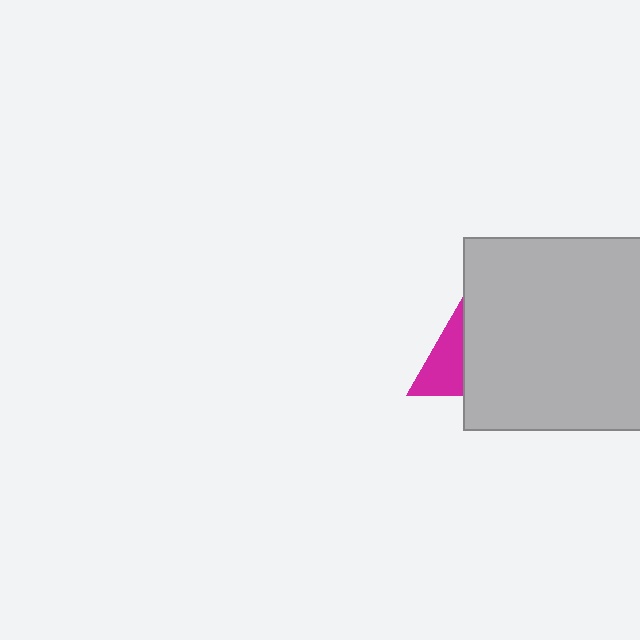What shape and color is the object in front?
The object in front is a light gray square.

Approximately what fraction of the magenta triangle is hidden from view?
Roughly 52% of the magenta triangle is hidden behind the light gray square.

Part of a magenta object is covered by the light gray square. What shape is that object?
It is a triangle.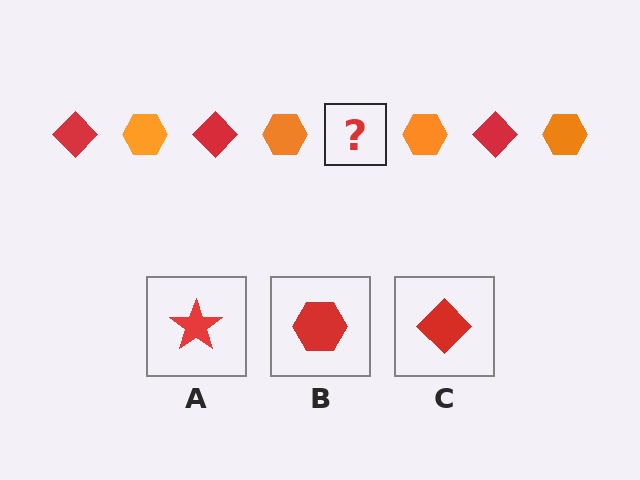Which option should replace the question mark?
Option C.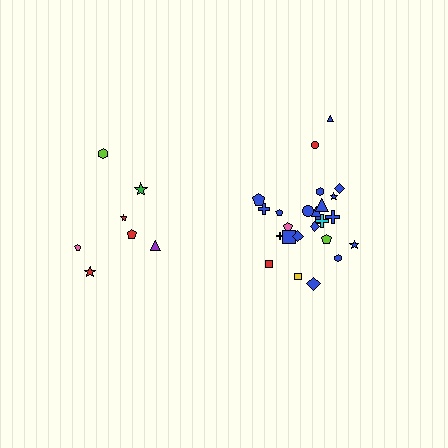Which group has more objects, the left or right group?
The right group.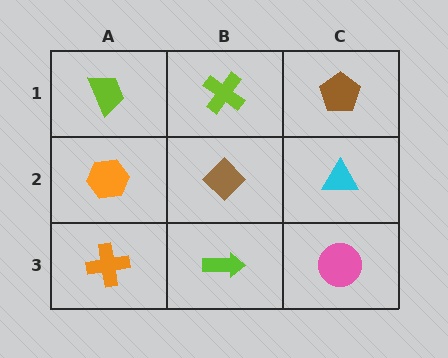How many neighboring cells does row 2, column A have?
3.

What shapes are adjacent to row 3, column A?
An orange hexagon (row 2, column A), a lime arrow (row 3, column B).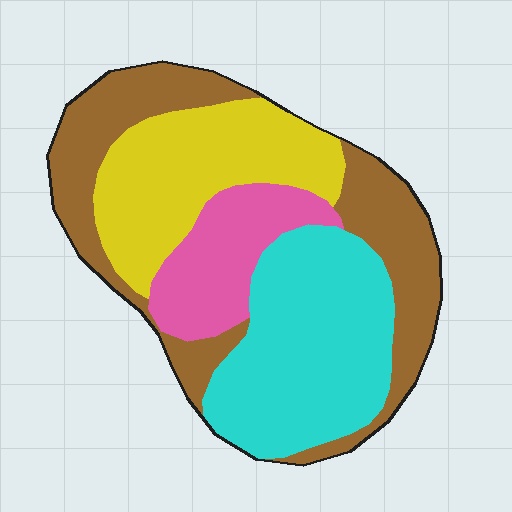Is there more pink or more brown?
Brown.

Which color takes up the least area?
Pink, at roughly 15%.